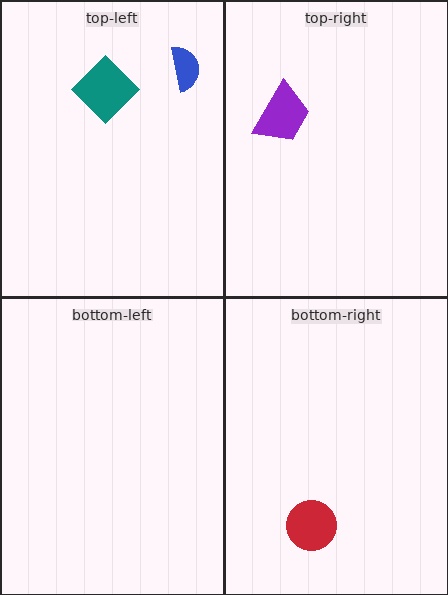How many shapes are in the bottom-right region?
1.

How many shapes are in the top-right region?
1.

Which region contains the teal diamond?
The top-left region.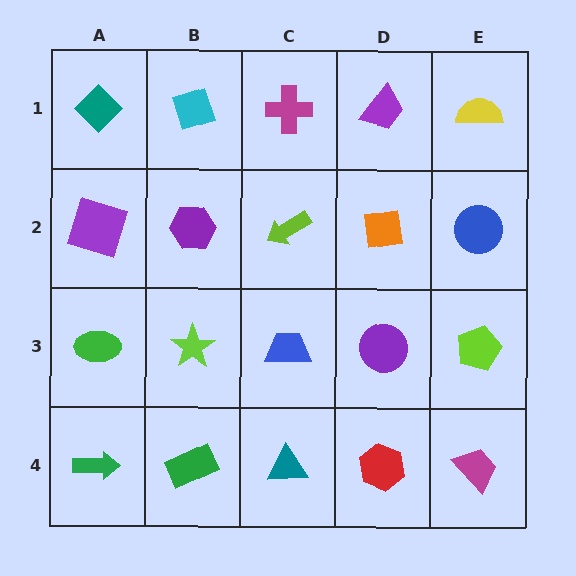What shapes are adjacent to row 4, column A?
A green ellipse (row 3, column A), a green rectangle (row 4, column B).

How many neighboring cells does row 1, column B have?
3.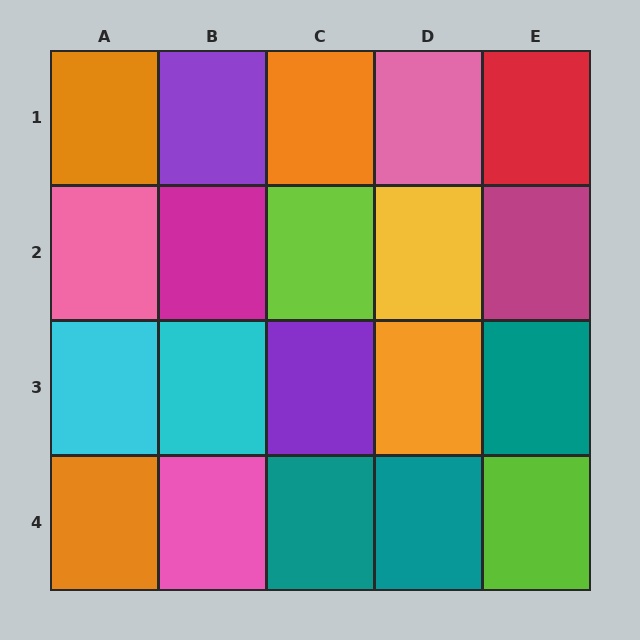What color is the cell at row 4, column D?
Teal.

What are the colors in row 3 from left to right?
Cyan, cyan, purple, orange, teal.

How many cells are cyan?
2 cells are cyan.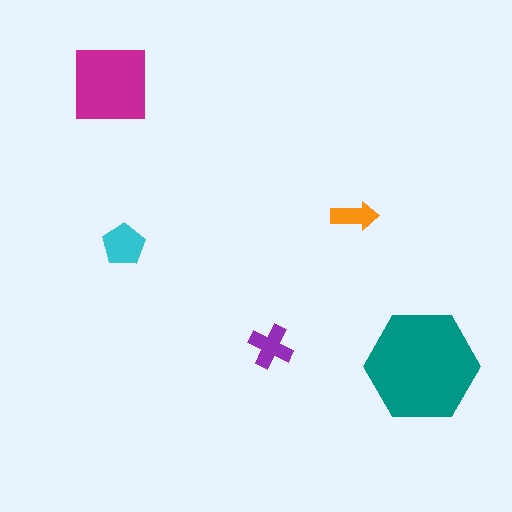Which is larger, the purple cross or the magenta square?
The magenta square.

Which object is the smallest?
The orange arrow.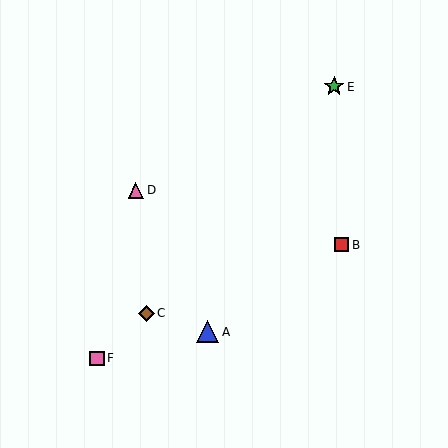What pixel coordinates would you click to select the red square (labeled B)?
Click at (342, 245) to select the red square B.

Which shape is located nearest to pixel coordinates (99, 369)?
The pink square (labeled F) at (97, 358) is nearest to that location.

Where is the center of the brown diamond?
The center of the brown diamond is at (146, 313).